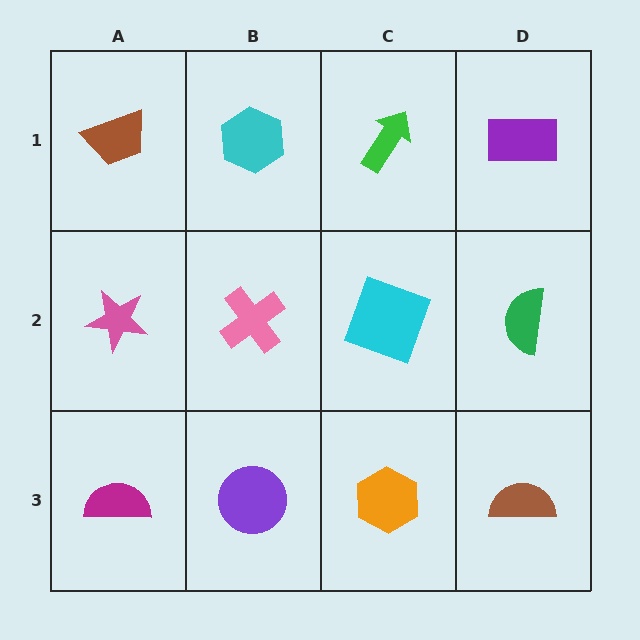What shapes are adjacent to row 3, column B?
A pink cross (row 2, column B), a magenta semicircle (row 3, column A), an orange hexagon (row 3, column C).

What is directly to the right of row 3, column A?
A purple circle.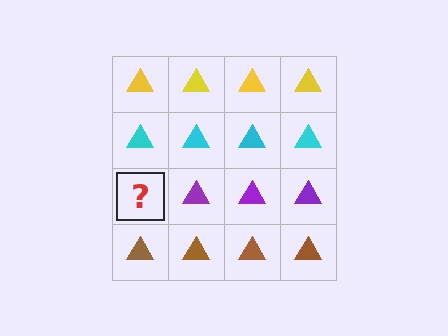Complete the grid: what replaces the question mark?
The question mark should be replaced with a purple triangle.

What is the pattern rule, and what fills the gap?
The rule is that each row has a consistent color. The gap should be filled with a purple triangle.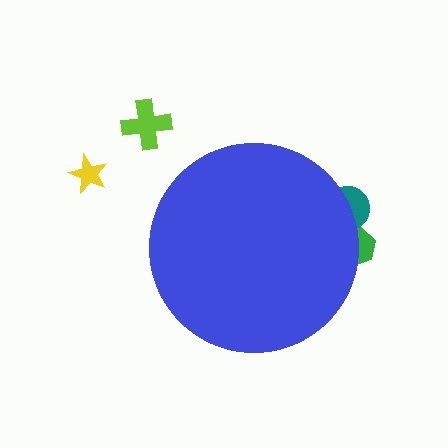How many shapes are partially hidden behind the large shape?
2 shapes are partially hidden.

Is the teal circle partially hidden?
Yes, the teal circle is partially hidden behind the blue circle.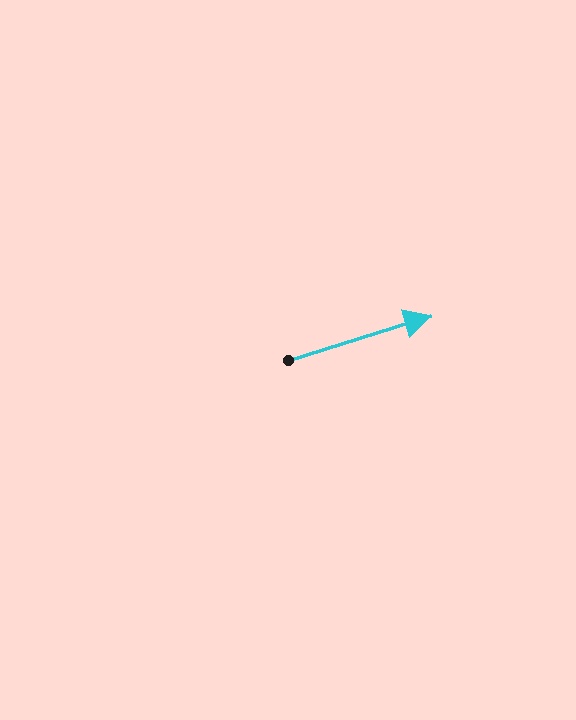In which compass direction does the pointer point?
East.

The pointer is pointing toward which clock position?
Roughly 2 o'clock.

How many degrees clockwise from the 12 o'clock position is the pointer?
Approximately 73 degrees.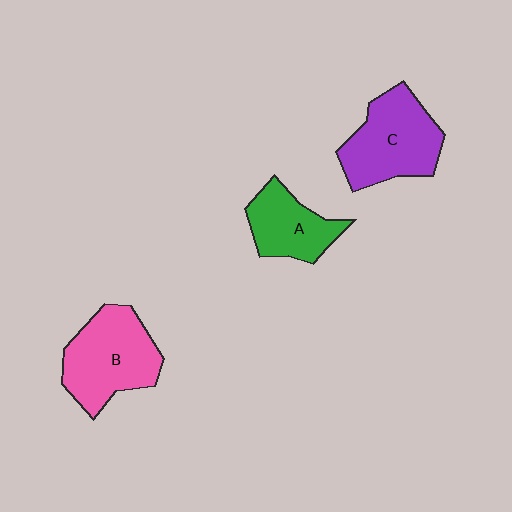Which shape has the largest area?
Shape B (pink).